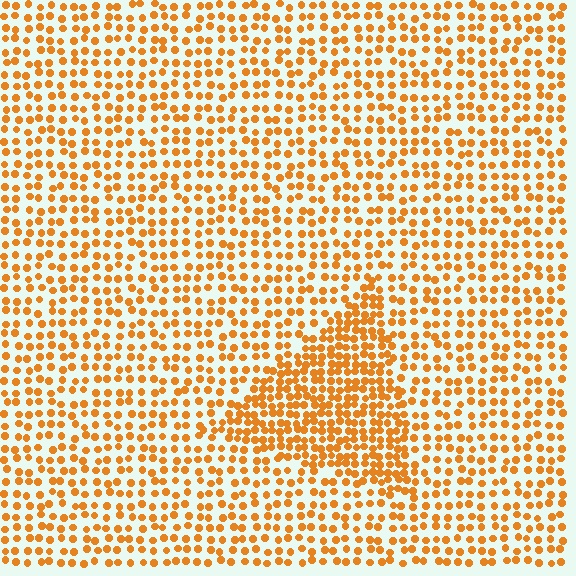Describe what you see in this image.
The image contains small orange elements arranged at two different densities. A triangle-shaped region is visible where the elements are more densely packed than the surrounding area.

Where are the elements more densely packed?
The elements are more densely packed inside the triangle boundary.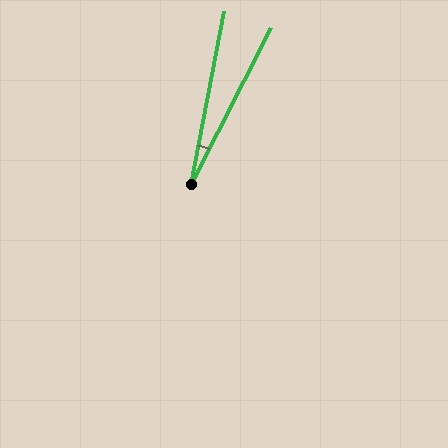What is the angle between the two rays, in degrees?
Approximately 16 degrees.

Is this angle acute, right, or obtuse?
It is acute.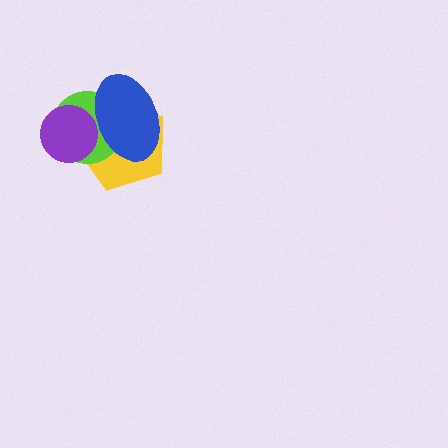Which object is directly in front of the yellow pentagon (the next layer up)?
The lime circle is directly in front of the yellow pentagon.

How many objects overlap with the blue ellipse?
3 objects overlap with the blue ellipse.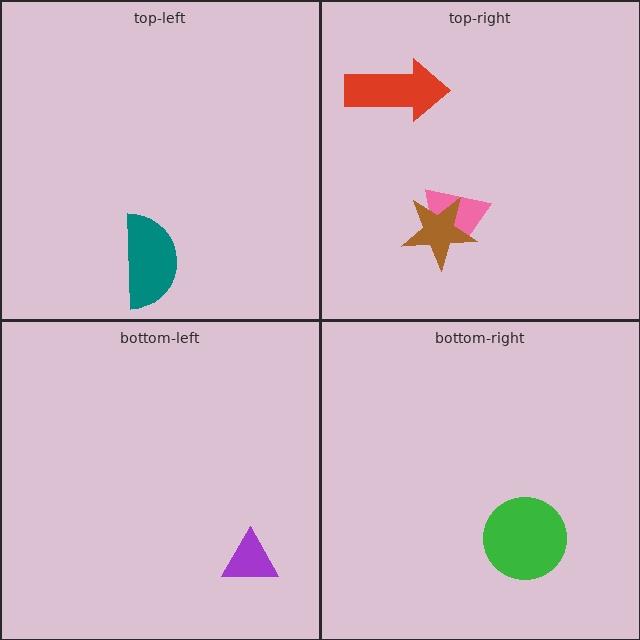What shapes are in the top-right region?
The pink trapezoid, the red arrow, the brown star.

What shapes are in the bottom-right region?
The green circle.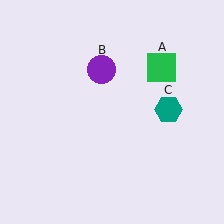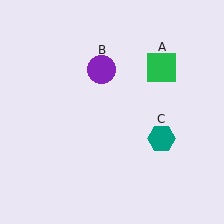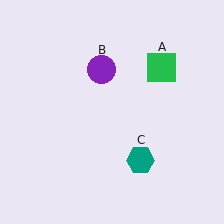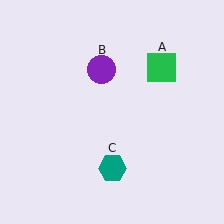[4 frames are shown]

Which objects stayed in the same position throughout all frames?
Green square (object A) and purple circle (object B) remained stationary.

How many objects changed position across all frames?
1 object changed position: teal hexagon (object C).